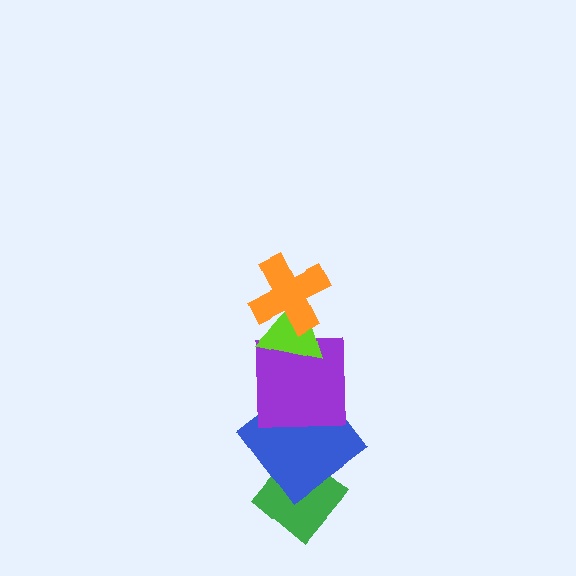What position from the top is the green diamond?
The green diamond is 5th from the top.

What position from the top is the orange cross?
The orange cross is 1st from the top.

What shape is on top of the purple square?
The lime triangle is on top of the purple square.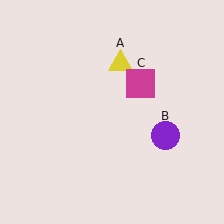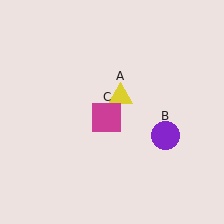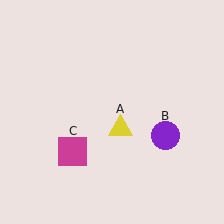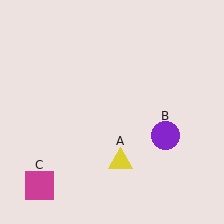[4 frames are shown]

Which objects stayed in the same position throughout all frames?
Purple circle (object B) remained stationary.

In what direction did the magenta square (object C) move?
The magenta square (object C) moved down and to the left.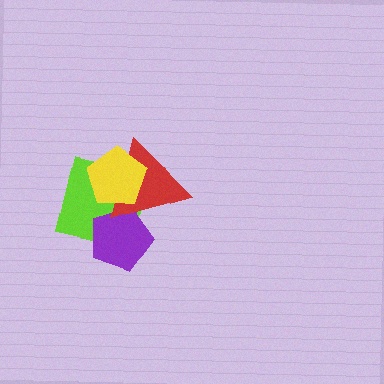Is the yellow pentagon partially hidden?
No, no other shape covers it.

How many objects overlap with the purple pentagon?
2 objects overlap with the purple pentagon.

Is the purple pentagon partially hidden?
Yes, it is partially covered by another shape.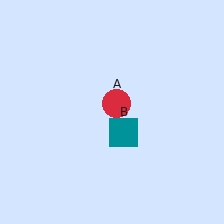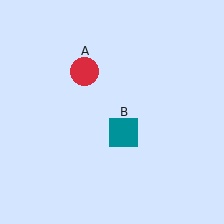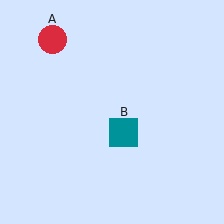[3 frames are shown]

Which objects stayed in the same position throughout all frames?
Teal square (object B) remained stationary.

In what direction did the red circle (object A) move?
The red circle (object A) moved up and to the left.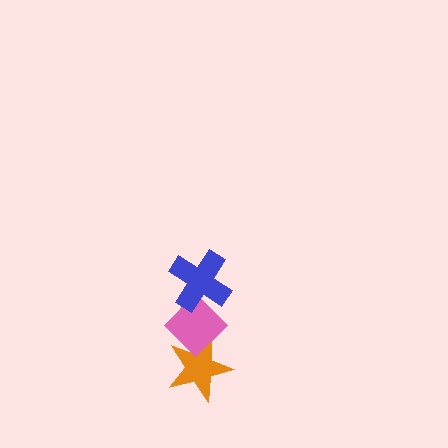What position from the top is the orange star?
The orange star is 3rd from the top.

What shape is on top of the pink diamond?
The blue cross is on top of the pink diamond.